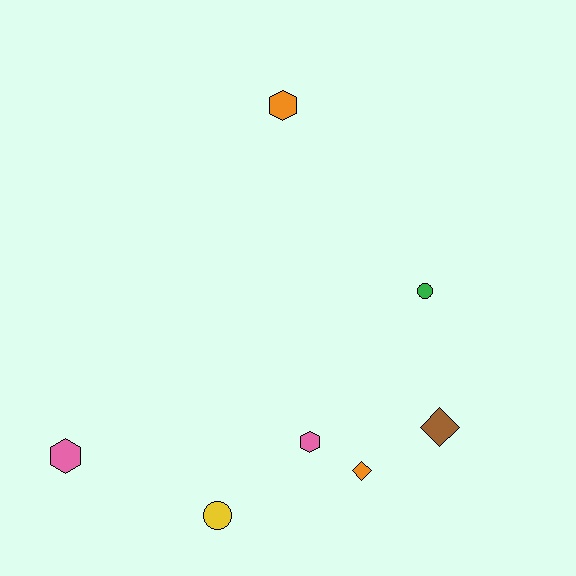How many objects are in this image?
There are 7 objects.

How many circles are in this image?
There are 2 circles.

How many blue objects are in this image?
There are no blue objects.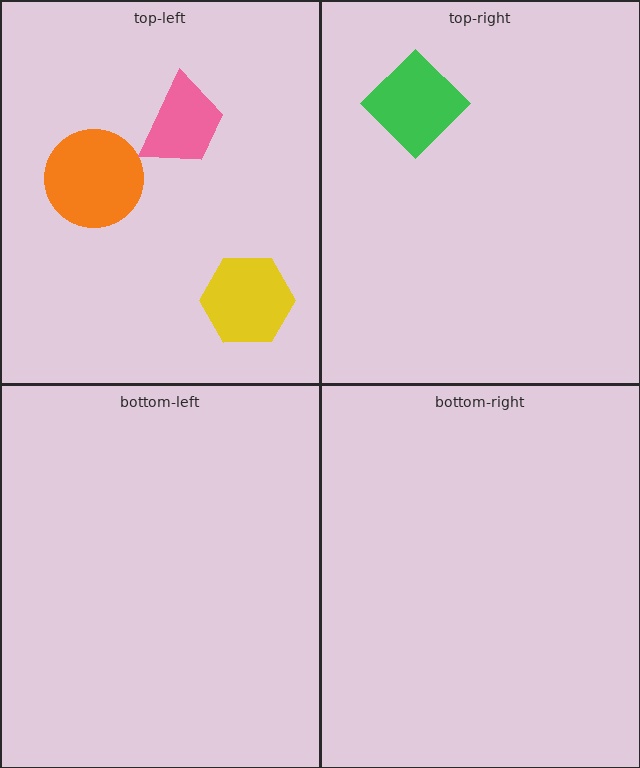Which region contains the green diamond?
The top-right region.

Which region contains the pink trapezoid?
The top-left region.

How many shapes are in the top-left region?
3.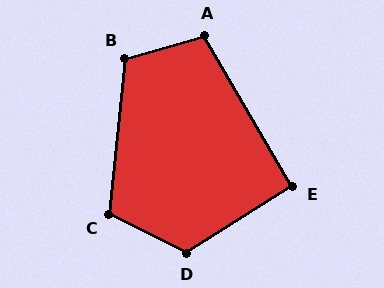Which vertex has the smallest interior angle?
E, at approximately 92 degrees.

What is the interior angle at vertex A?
Approximately 104 degrees (obtuse).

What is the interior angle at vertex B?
Approximately 112 degrees (obtuse).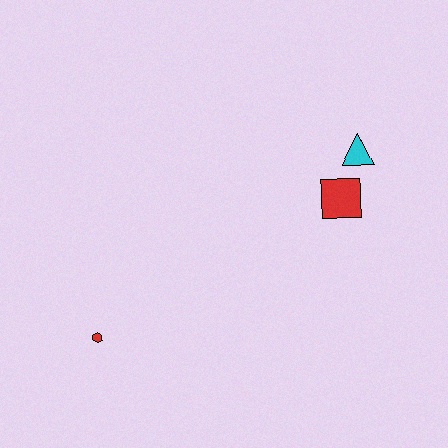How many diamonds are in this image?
There are no diamonds.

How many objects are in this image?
There are 3 objects.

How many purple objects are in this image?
There are no purple objects.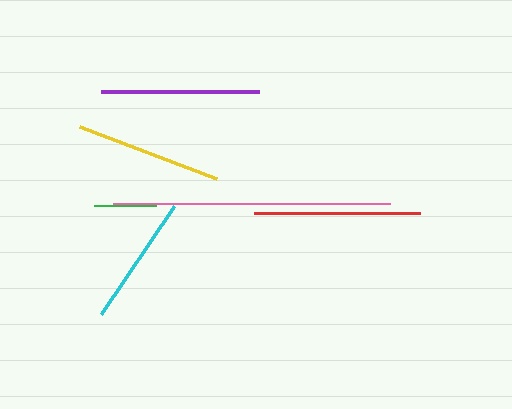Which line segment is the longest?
The pink line is the longest at approximately 277 pixels.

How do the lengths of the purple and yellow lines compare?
The purple and yellow lines are approximately the same length.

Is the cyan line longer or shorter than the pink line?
The pink line is longer than the cyan line.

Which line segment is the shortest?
The green line is the shortest at approximately 62 pixels.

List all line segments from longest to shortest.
From longest to shortest: pink, red, purple, yellow, cyan, green.